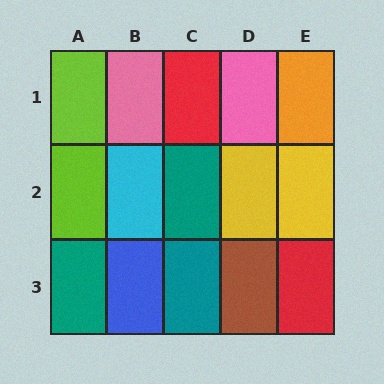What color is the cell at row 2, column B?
Cyan.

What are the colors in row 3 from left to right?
Teal, blue, teal, brown, red.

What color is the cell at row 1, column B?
Pink.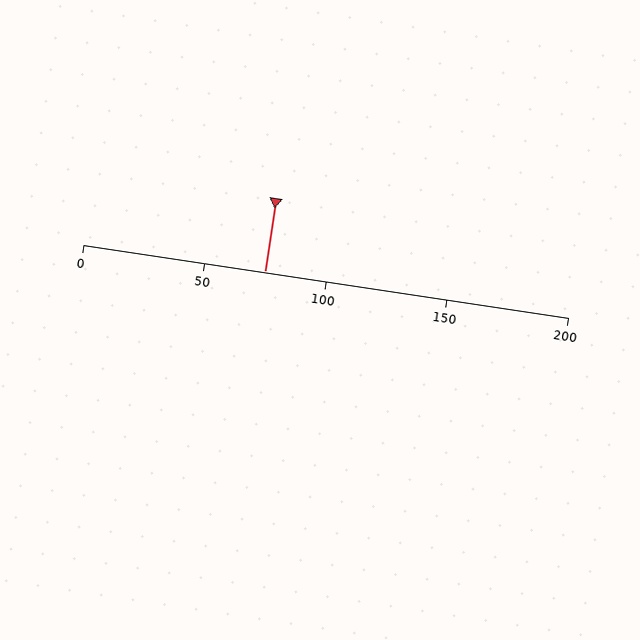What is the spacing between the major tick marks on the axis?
The major ticks are spaced 50 apart.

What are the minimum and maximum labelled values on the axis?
The axis runs from 0 to 200.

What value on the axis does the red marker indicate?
The marker indicates approximately 75.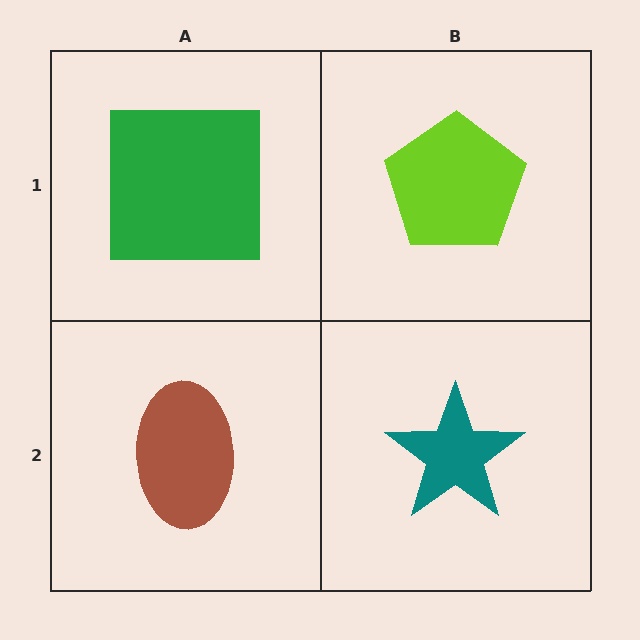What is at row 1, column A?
A green square.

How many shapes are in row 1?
2 shapes.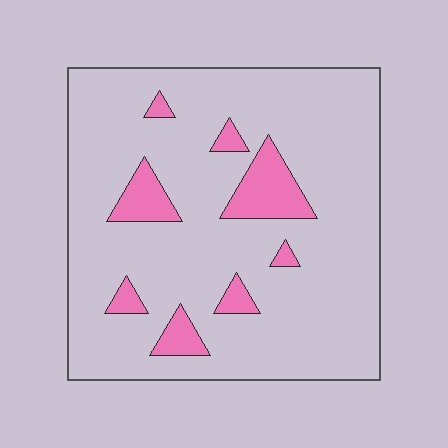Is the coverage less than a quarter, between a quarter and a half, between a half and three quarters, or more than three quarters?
Less than a quarter.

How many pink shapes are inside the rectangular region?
8.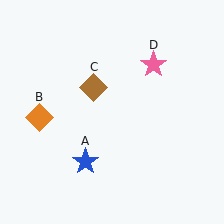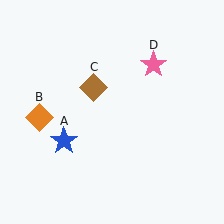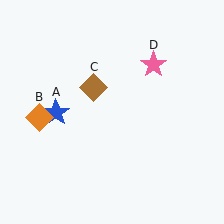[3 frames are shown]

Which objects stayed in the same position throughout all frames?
Orange diamond (object B) and brown diamond (object C) and pink star (object D) remained stationary.